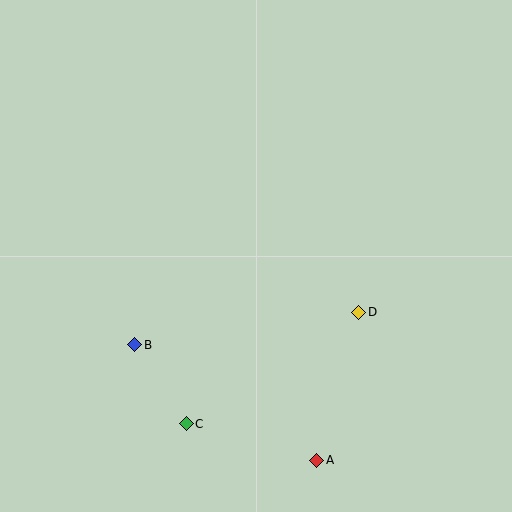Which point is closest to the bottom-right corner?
Point A is closest to the bottom-right corner.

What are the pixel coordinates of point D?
Point D is at (359, 312).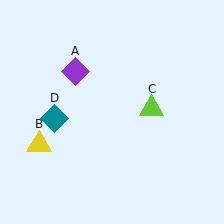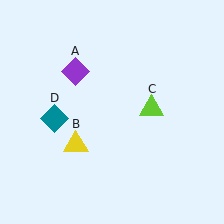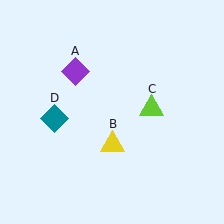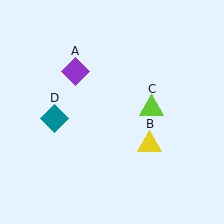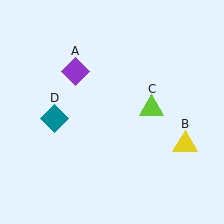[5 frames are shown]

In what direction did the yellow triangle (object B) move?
The yellow triangle (object B) moved right.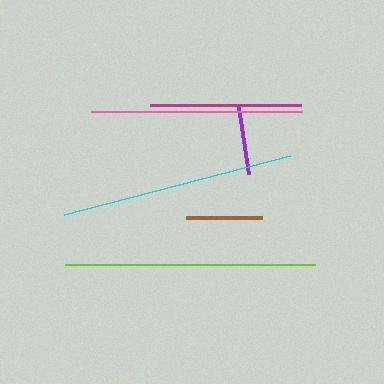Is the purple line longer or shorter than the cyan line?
The cyan line is longer than the purple line.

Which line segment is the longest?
The lime line is the longest at approximately 250 pixels.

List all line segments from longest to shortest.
From longest to shortest: lime, cyan, pink, magenta, brown, purple.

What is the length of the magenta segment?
The magenta segment is approximately 151 pixels long.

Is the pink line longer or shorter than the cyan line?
The cyan line is longer than the pink line.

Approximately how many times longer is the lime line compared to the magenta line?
The lime line is approximately 1.7 times the length of the magenta line.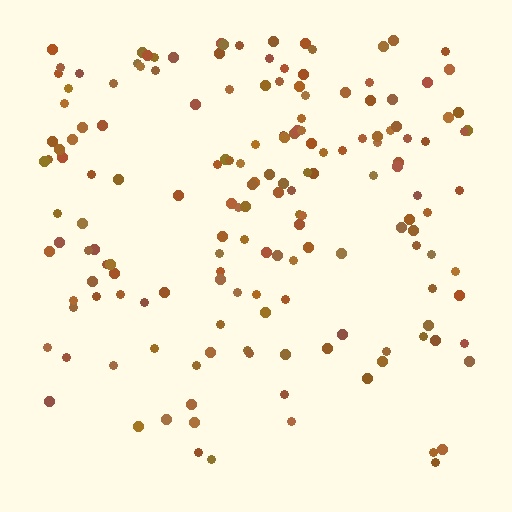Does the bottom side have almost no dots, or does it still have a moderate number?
Still a moderate number, just noticeably fewer than the top.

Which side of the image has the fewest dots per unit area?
The bottom.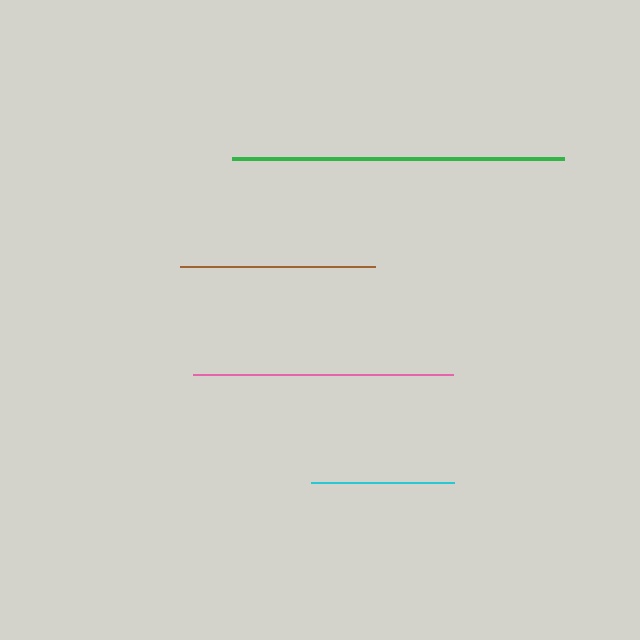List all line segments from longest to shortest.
From longest to shortest: green, pink, brown, cyan.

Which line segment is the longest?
The green line is the longest at approximately 332 pixels.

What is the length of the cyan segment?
The cyan segment is approximately 143 pixels long.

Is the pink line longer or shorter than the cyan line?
The pink line is longer than the cyan line.